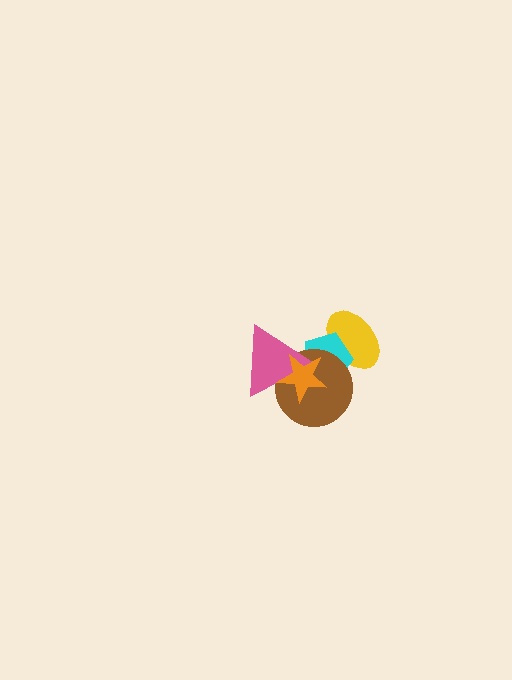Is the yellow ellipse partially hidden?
Yes, it is partially covered by another shape.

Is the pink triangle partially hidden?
Yes, it is partially covered by another shape.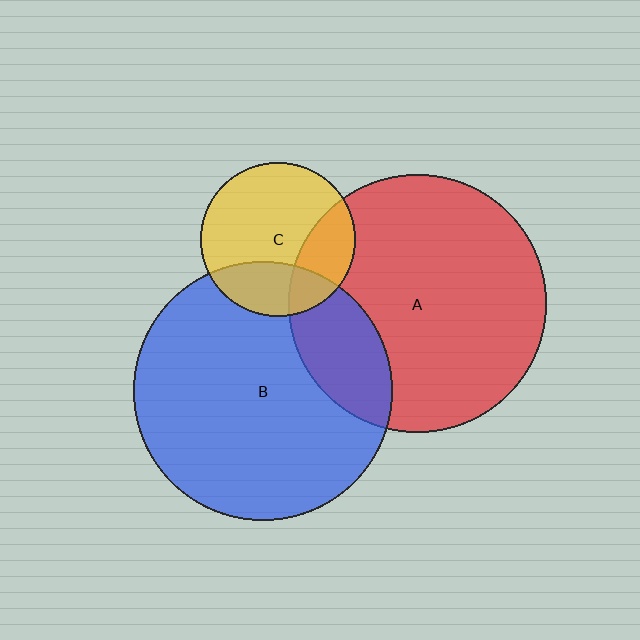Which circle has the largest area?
Circle B (blue).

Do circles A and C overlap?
Yes.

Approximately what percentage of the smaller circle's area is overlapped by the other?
Approximately 25%.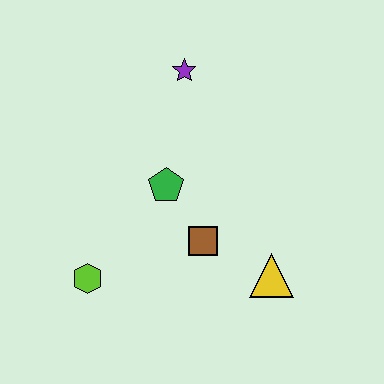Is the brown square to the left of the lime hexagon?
No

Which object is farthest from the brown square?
The purple star is farthest from the brown square.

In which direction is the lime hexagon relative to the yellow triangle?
The lime hexagon is to the left of the yellow triangle.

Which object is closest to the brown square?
The green pentagon is closest to the brown square.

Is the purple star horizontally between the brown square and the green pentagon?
Yes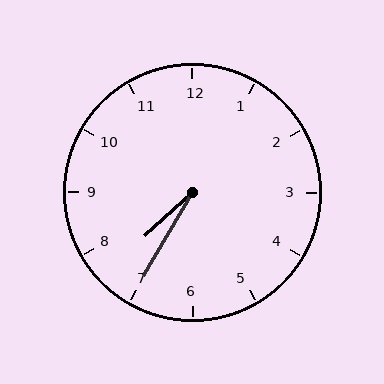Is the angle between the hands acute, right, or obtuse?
It is acute.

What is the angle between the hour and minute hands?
Approximately 18 degrees.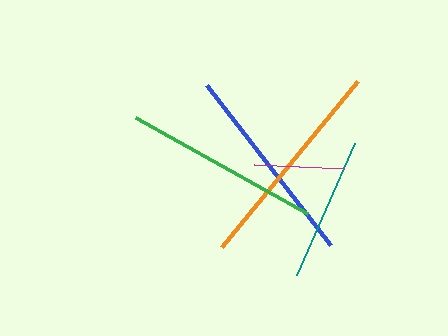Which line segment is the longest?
The orange line is the longest at approximately 215 pixels.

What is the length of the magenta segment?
The magenta segment is approximately 90 pixels long.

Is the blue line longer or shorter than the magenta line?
The blue line is longer than the magenta line.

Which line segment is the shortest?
The magenta line is the shortest at approximately 90 pixels.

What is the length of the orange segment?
The orange segment is approximately 215 pixels long.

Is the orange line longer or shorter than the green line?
The orange line is longer than the green line.